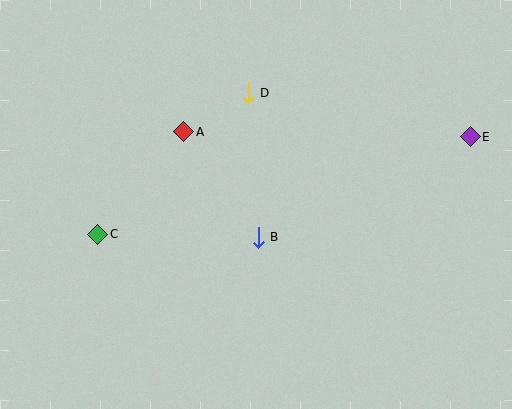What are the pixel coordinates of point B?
Point B is at (258, 237).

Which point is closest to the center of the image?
Point B at (258, 237) is closest to the center.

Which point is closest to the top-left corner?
Point A is closest to the top-left corner.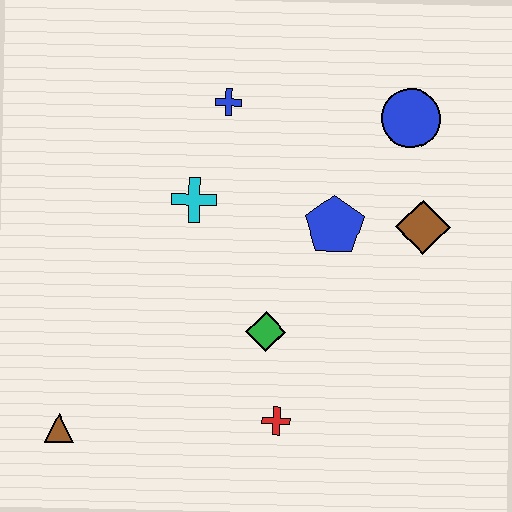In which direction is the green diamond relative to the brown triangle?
The green diamond is to the right of the brown triangle.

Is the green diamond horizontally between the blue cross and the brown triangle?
No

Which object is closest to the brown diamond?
The blue pentagon is closest to the brown diamond.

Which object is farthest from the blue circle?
The brown triangle is farthest from the blue circle.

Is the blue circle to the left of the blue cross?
No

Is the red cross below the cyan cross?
Yes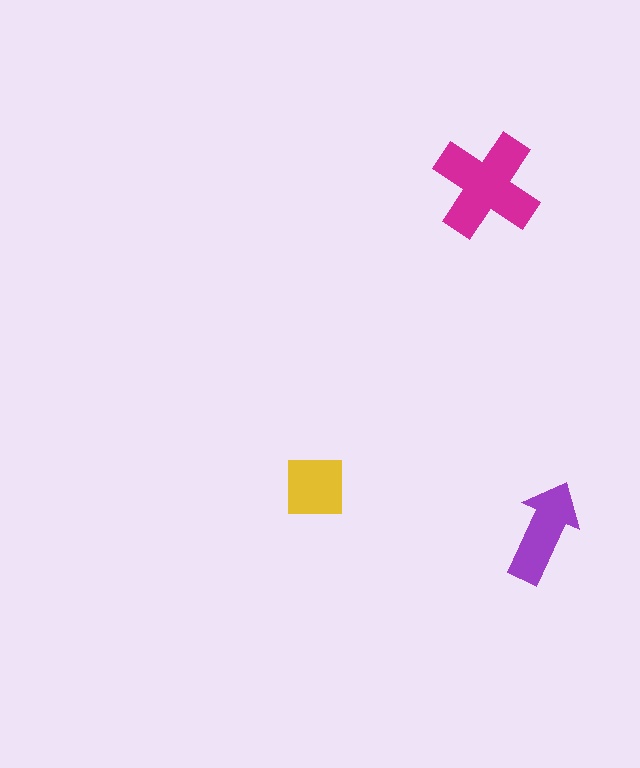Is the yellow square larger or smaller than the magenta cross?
Smaller.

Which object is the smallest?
The yellow square.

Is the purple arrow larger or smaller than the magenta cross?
Smaller.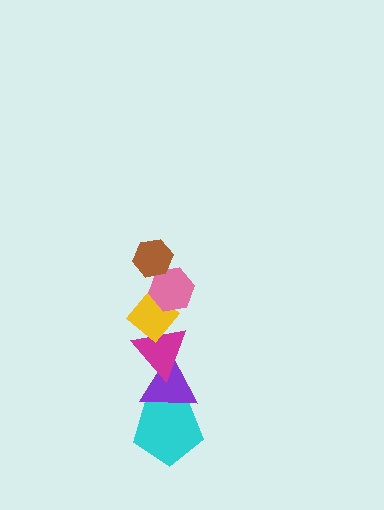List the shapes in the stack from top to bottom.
From top to bottom: the brown hexagon, the pink hexagon, the yellow diamond, the magenta triangle, the purple triangle, the cyan pentagon.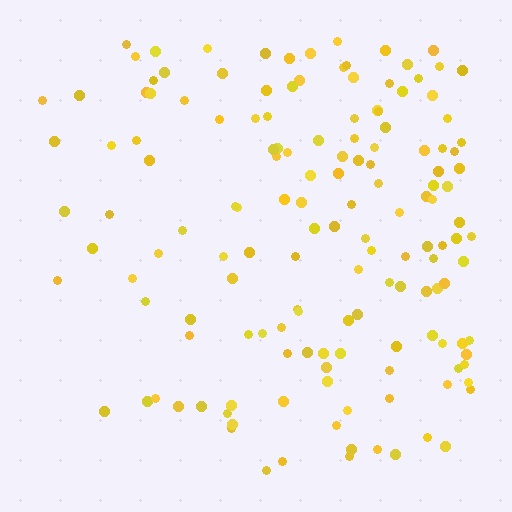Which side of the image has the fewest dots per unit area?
The left.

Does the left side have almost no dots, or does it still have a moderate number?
Still a moderate number, just noticeably fewer than the right.